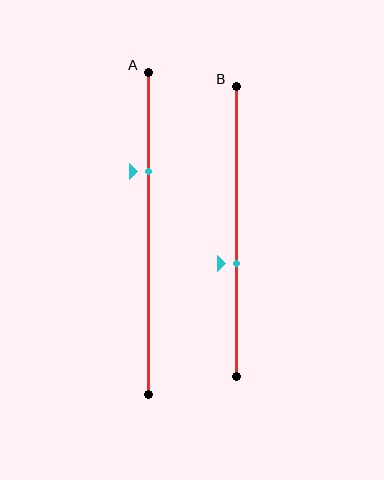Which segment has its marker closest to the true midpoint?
Segment B has its marker closest to the true midpoint.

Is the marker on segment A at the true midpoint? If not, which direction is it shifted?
No, the marker on segment A is shifted upward by about 19% of the segment length.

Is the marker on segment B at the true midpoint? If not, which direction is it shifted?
No, the marker on segment B is shifted downward by about 11% of the segment length.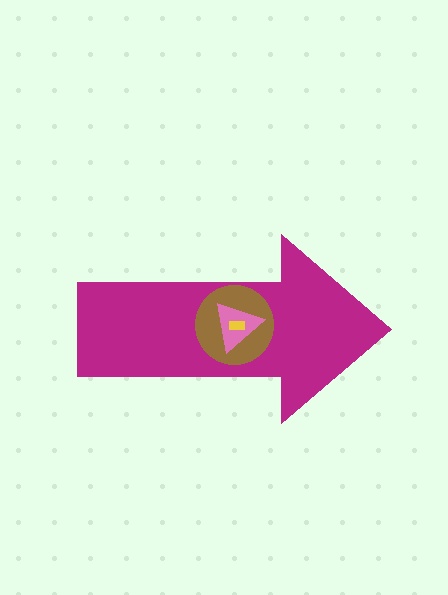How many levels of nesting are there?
4.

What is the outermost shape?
The magenta arrow.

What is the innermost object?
The yellow rectangle.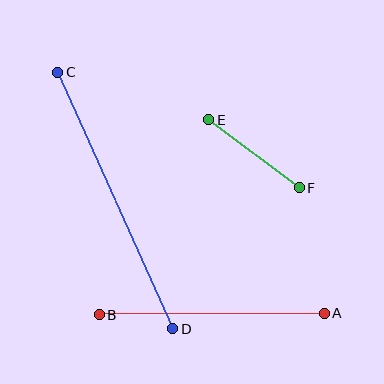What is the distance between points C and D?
The distance is approximately 281 pixels.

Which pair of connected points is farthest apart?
Points C and D are farthest apart.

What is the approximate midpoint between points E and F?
The midpoint is at approximately (254, 154) pixels.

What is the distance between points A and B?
The distance is approximately 225 pixels.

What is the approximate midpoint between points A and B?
The midpoint is at approximately (212, 314) pixels.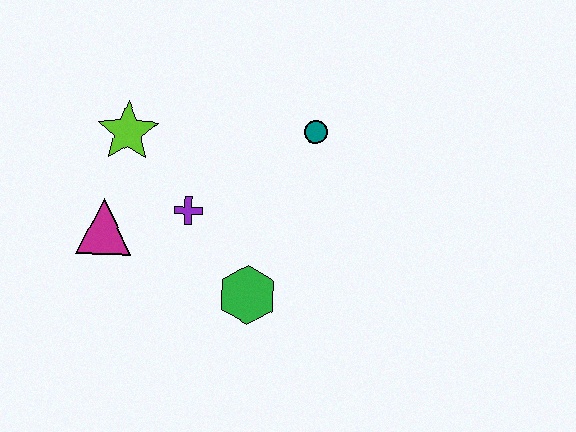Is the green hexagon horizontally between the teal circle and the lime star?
Yes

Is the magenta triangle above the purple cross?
No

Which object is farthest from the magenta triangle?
The teal circle is farthest from the magenta triangle.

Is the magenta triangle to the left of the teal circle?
Yes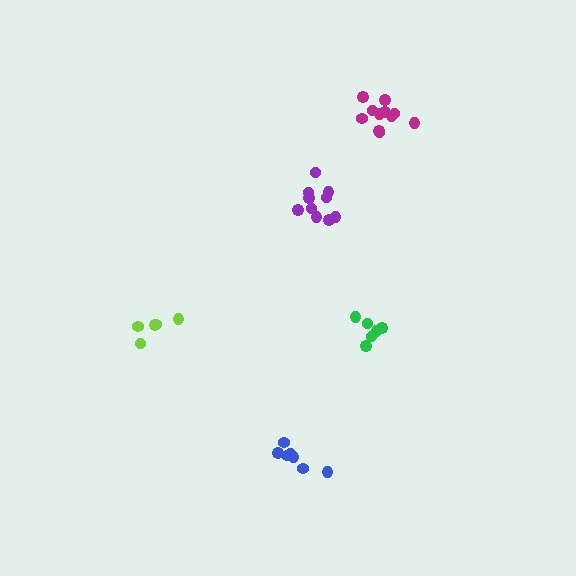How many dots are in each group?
Group 1: 5 dots, Group 2: 11 dots, Group 3: 8 dots, Group 4: 10 dots, Group 5: 6 dots (40 total).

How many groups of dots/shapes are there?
There are 5 groups.